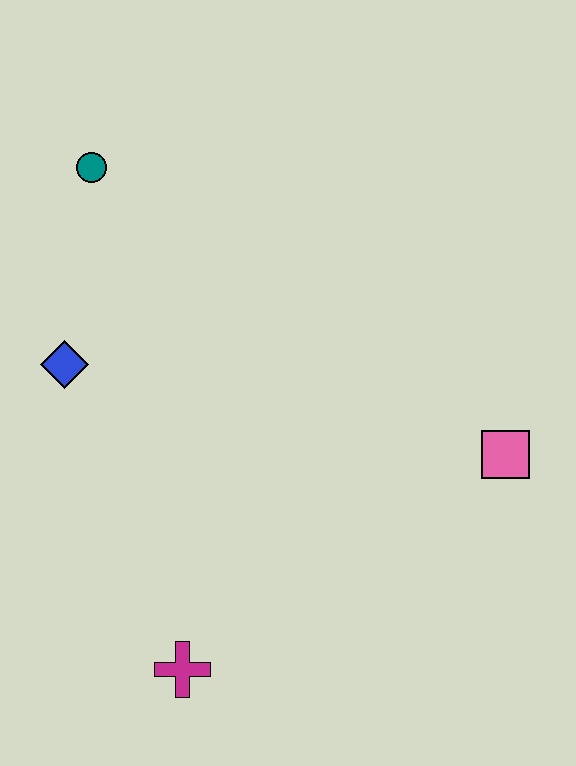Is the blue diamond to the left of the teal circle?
Yes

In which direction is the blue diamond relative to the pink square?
The blue diamond is to the left of the pink square.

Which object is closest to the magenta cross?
The blue diamond is closest to the magenta cross.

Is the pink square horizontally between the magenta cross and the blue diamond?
No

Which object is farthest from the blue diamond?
The pink square is farthest from the blue diamond.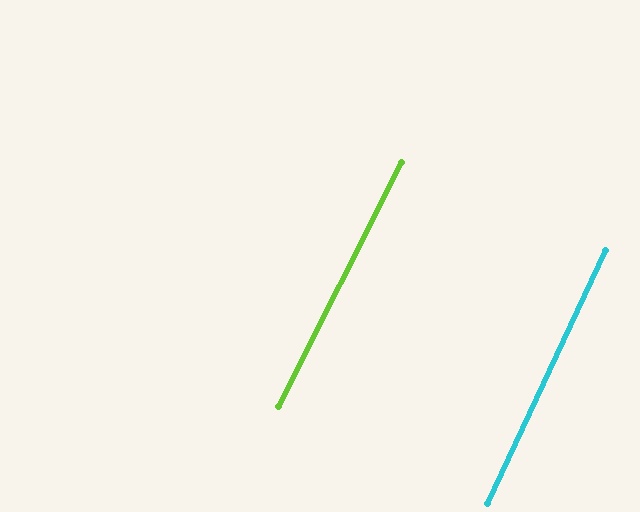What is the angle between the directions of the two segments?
Approximately 2 degrees.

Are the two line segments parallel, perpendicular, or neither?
Parallel — their directions differ by only 1.7°.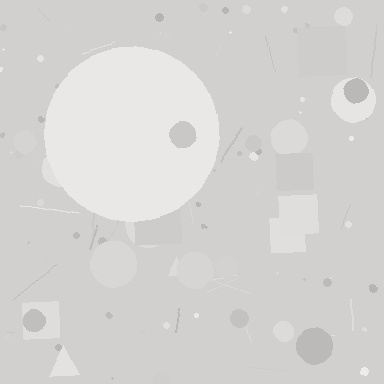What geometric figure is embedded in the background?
A circle is embedded in the background.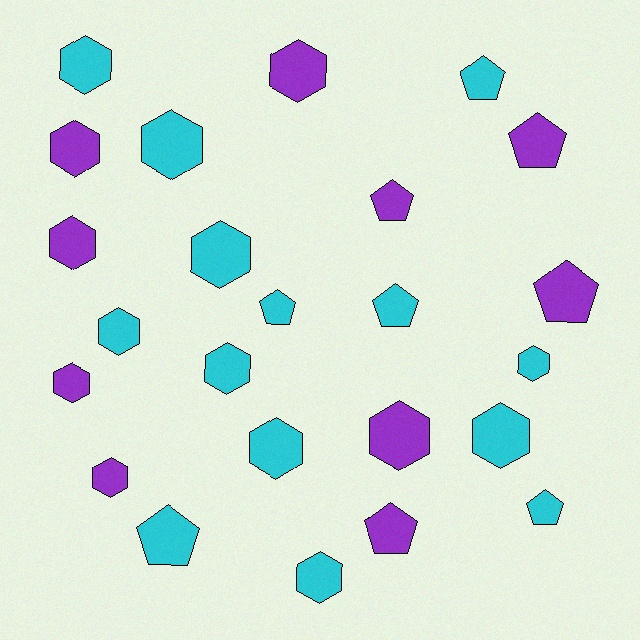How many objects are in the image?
There are 24 objects.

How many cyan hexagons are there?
There are 9 cyan hexagons.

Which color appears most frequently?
Cyan, with 14 objects.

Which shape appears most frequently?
Hexagon, with 15 objects.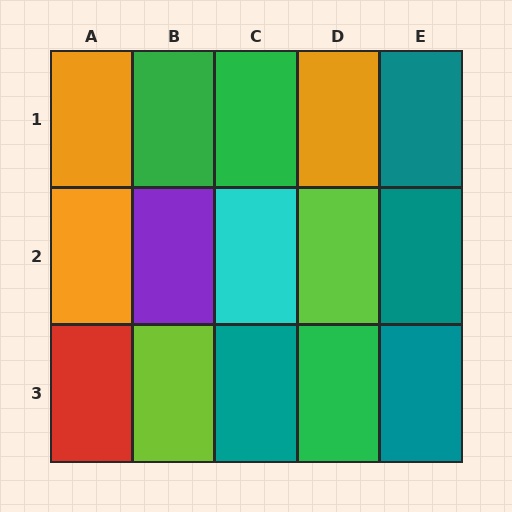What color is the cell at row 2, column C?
Cyan.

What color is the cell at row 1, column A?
Orange.